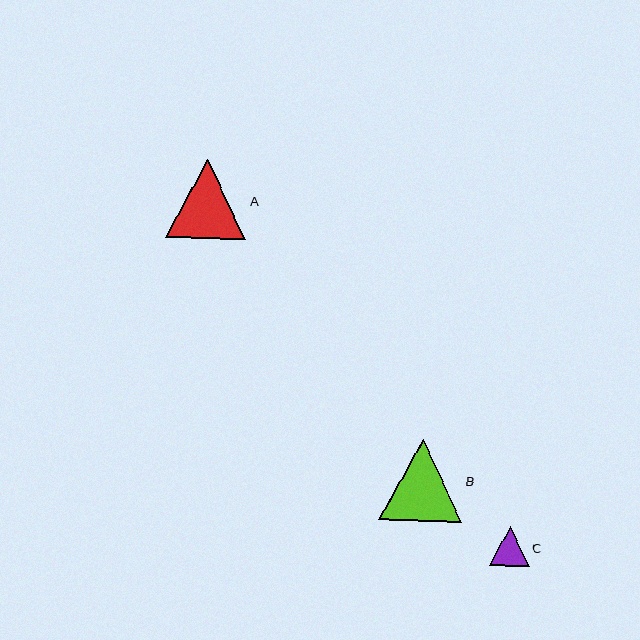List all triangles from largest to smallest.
From largest to smallest: B, A, C.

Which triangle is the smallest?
Triangle C is the smallest with a size of approximately 39 pixels.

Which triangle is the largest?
Triangle B is the largest with a size of approximately 82 pixels.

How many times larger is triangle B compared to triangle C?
Triangle B is approximately 2.1 times the size of triangle C.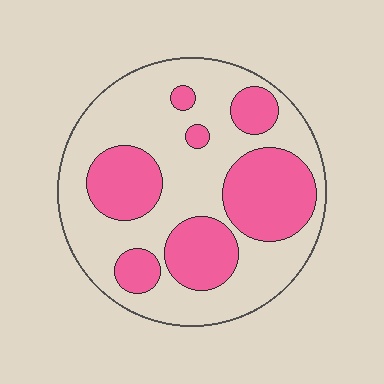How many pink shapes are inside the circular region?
7.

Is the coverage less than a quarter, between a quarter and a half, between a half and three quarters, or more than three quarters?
Between a quarter and a half.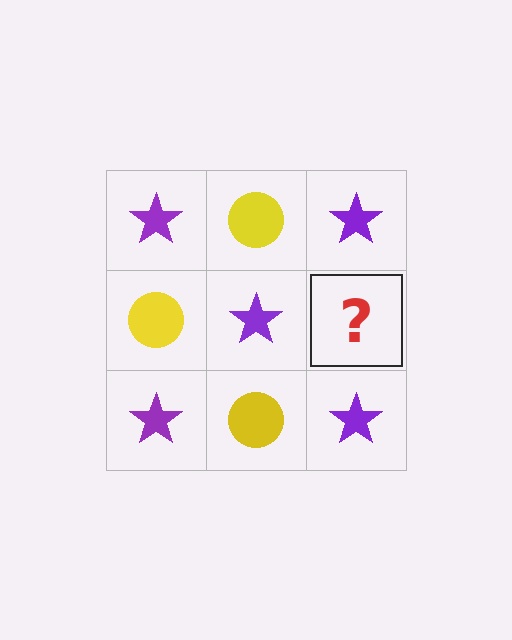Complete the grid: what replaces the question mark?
The question mark should be replaced with a yellow circle.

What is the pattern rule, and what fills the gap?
The rule is that it alternates purple star and yellow circle in a checkerboard pattern. The gap should be filled with a yellow circle.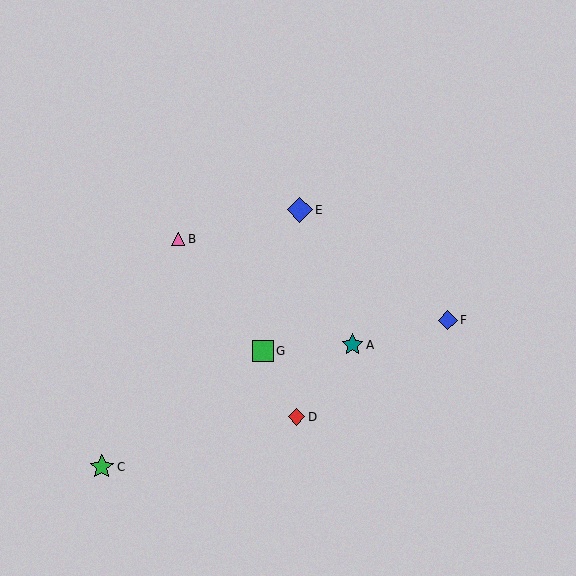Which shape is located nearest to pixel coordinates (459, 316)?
The blue diamond (labeled F) at (448, 320) is nearest to that location.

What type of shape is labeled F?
Shape F is a blue diamond.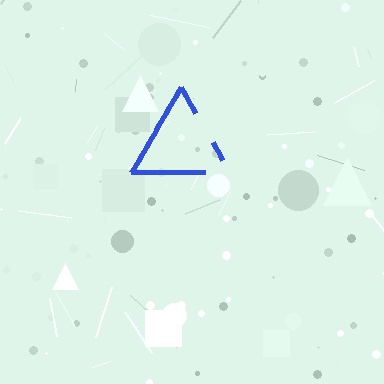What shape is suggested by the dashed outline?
The dashed outline suggests a triangle.